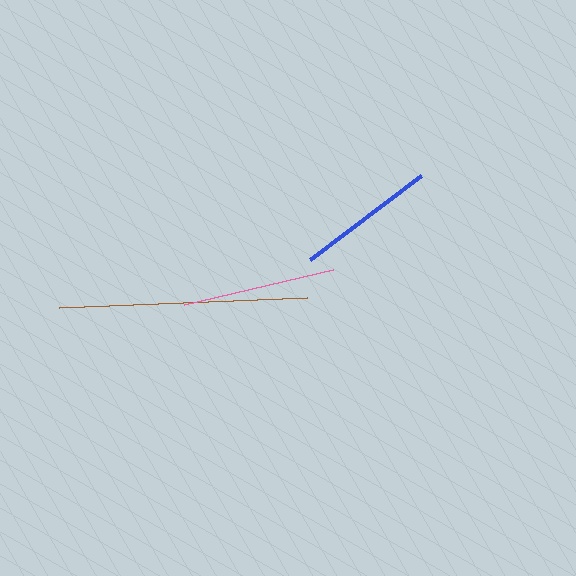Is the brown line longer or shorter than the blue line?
The brown line is longer than the blue line.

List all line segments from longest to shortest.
From longest to shortest: brown, pink, blue.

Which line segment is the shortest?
The blue line is the shortest at approximately 138 pixels.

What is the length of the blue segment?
The blue segment is approximately 138 pixels long.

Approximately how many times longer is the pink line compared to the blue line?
The pink line is approximately 1.1 times the length of the blue line.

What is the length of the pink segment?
The pink segment is approximately 153 pixels long.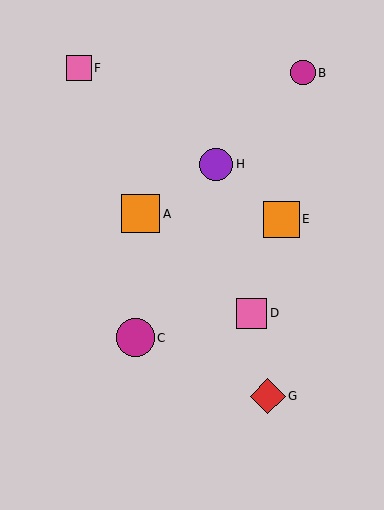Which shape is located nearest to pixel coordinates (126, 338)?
The magenta circle (labeled C) at (135, 338) is nearest to that location.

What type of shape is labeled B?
Shape B is a magenta circle.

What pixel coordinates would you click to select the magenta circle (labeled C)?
Click at (135, 338) to select the magenta circle C.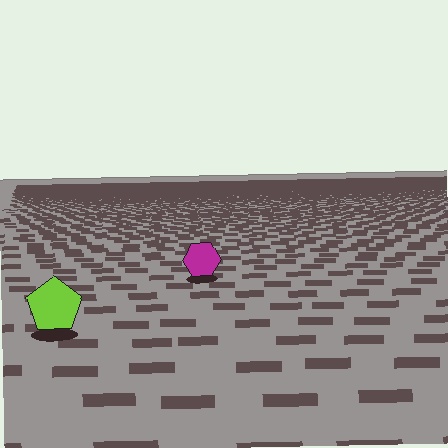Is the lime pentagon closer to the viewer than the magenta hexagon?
Yes. The lime pentagon is closer — you can tell from the texture gradient: the ground texture is coarser near it.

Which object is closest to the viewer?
The lime pentagon is closest. The texture marks near it are larger and more spread out.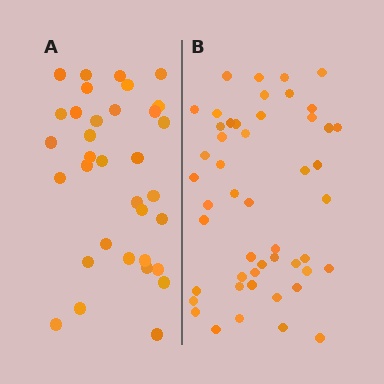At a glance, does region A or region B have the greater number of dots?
Region B (the right region) has more dots.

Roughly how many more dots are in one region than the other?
Region B has approximately 15 more dots than region A.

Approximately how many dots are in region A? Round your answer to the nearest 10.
About 30 dots. (The exact count is 34, which rounds to 30.)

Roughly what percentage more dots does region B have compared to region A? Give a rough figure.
About 45% more.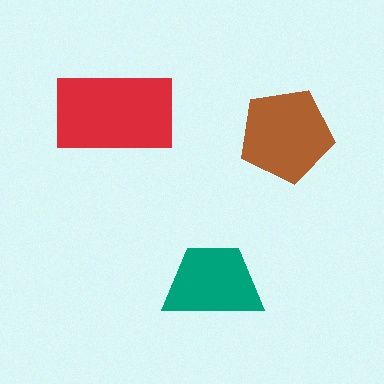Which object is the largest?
The red rectangle.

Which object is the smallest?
The teal trapezoid.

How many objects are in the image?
There are 3 objects in the image.